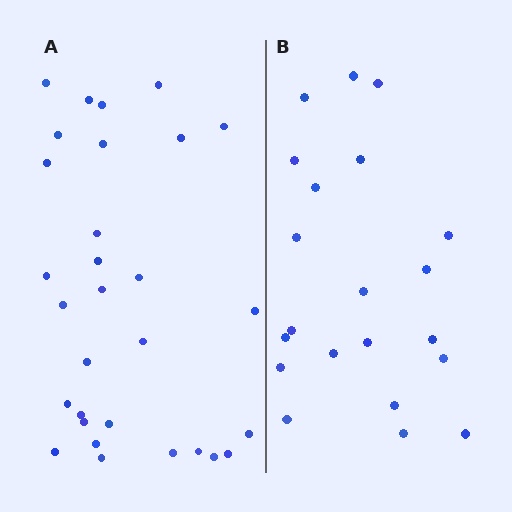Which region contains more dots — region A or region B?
Region A (the left region) has more dots.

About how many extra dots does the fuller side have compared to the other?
Region A has roughly 8 or so more dots than region B.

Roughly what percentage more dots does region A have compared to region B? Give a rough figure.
About 45% more.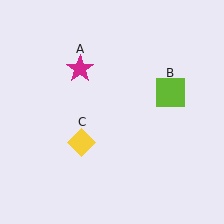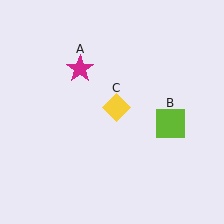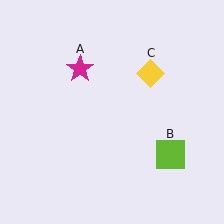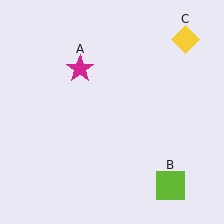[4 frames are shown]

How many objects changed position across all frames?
2 objects changed position: lime square (object B), yellow diamond (object C).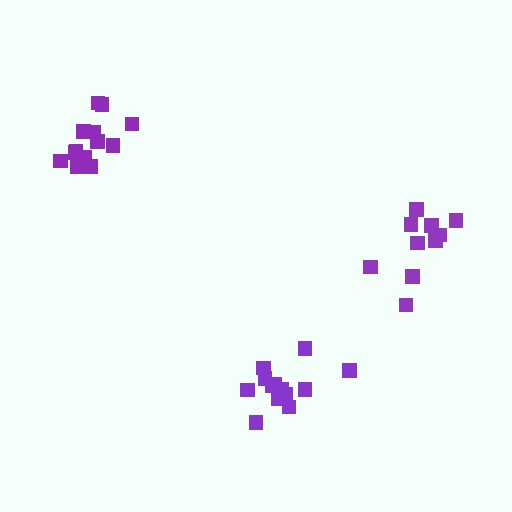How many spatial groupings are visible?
There are 3 spatial groupings.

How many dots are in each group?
Group 1: 13 dots, Group 2: 10 dots, Group 3: 13 dots (36 total).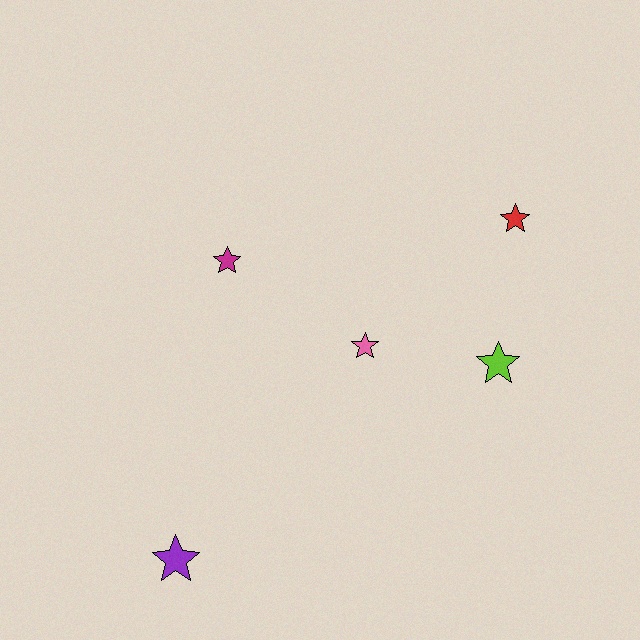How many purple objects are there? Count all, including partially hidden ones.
There is 1 purple object.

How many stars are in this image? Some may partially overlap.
There are 5 stars.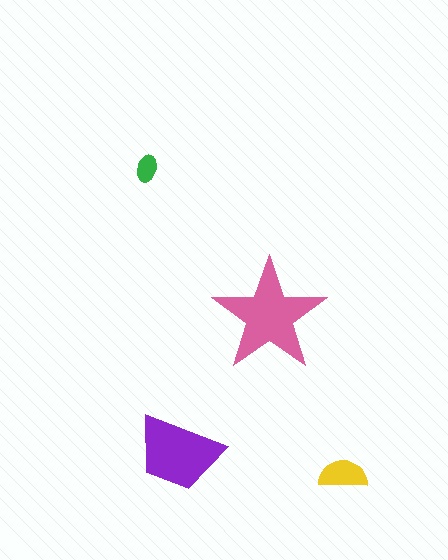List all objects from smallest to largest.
The green ellipse, the yellow semicircle, the purple trapezoid, the pink star.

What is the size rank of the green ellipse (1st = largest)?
4th.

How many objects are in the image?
There are 4 objects in the image.